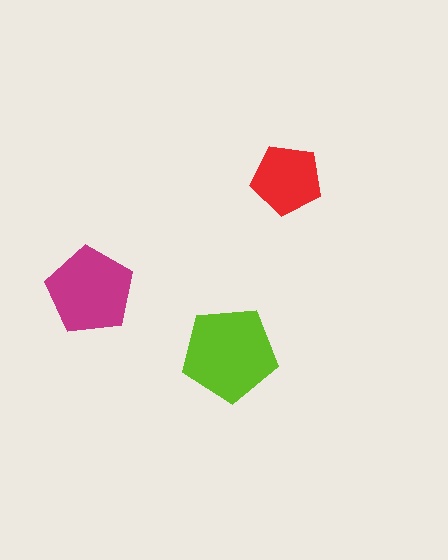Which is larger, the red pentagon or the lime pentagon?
The lime one.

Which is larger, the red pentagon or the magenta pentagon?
The magenta one.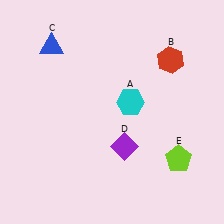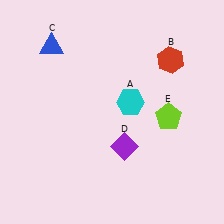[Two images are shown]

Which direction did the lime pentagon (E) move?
The lime pentagon (E) moved up.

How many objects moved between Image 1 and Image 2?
1 object moved between the two images.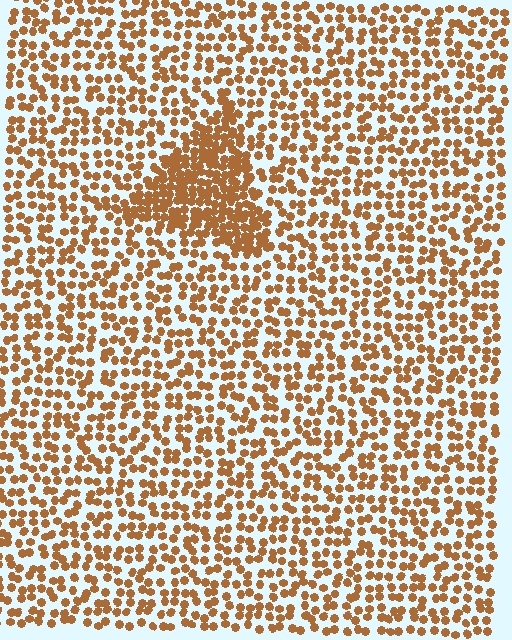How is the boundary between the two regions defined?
The boundary is defined by a change in element density (approximately 2.1x ratio). All elements are the same color, size, and shape.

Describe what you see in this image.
The image contains small brown elements arranged at two different densities. A triangle-shaped region is visible where the elements are more densely packed than the surrounding area.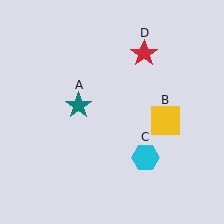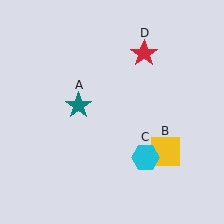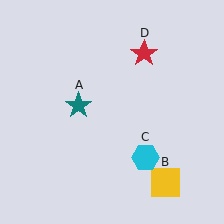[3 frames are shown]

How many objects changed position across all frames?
1 object changed position: yellow square (object B).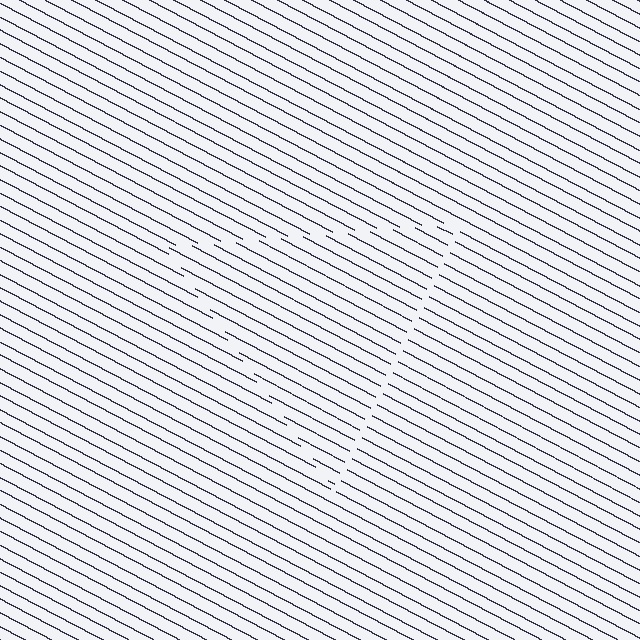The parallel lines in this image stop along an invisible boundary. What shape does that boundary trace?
An illusory triangle. The interior of the shape contains the same grating, shifted by half a period — the contour is defined by the phase discontinuity where line-ends from the inner and outer gratings abut.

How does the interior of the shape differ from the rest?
The interior of the shape contains the same grating, shifted by half a period — the contour is defined by the phase discontinuity where line-ends from the inner and outer gratings abut.